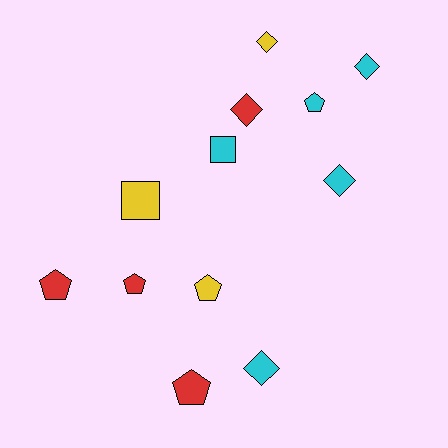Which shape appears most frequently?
Pentagon, with 5 objects.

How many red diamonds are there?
There is 1 red diamond.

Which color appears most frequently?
Cyan, with 5 objects.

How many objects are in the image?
There are 12 objects.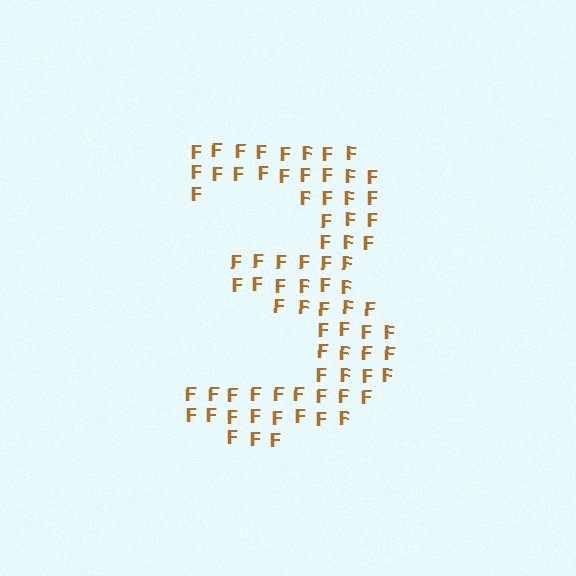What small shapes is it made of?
It is made of small letter F's.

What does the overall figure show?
The overall figure shows the digit 3.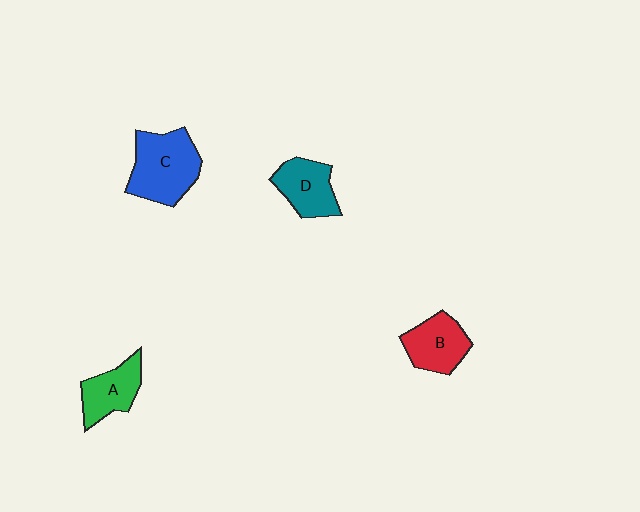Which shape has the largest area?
Shape C (blue).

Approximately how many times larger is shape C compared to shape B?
Approximately 1.4 times.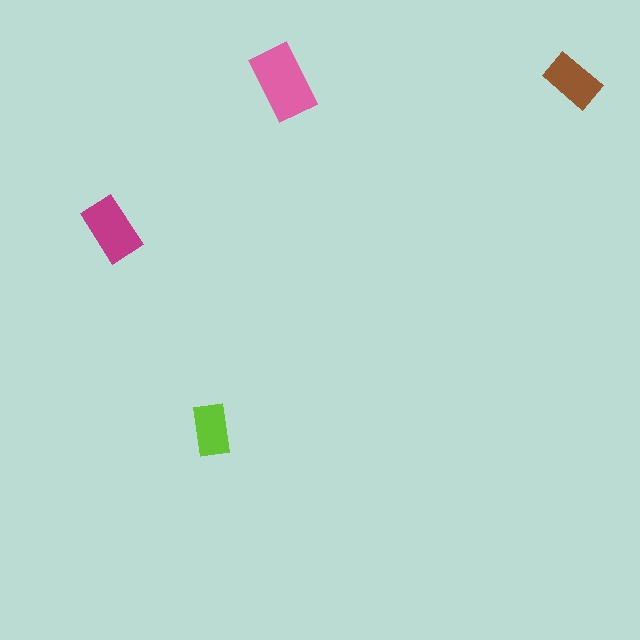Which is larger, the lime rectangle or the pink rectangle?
The pink one.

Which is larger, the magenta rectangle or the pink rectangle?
The pink one.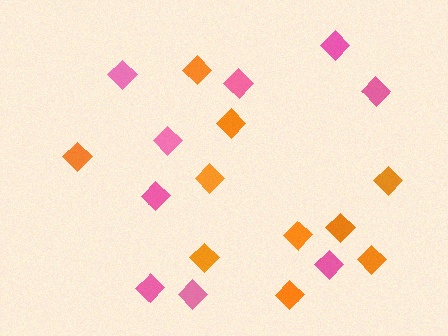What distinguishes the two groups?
There are 2 groups: one group of orange diamonds (10) and one group of pink diamonds (9).